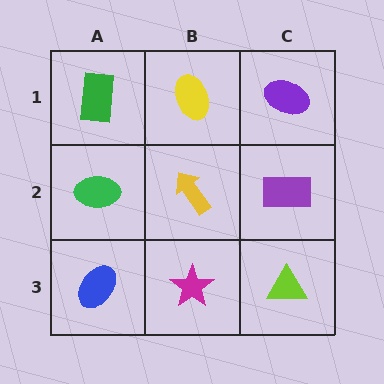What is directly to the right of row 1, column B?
A purple ellipse.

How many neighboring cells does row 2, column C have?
3.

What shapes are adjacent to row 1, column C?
A purple rectangle (row 2, column C), a yellow ellipse (row 1, column B).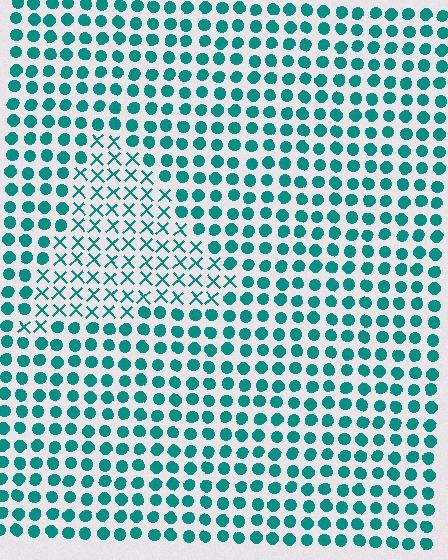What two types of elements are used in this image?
The image uses X marks inside the triangle region and circles outside it.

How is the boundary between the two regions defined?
The boundary is defined by a change in element shape: X marks inside vs. circles outside. All elements share the same color and spacing.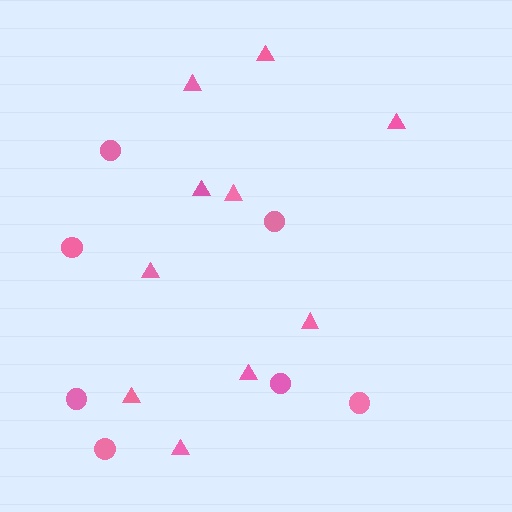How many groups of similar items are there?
There are 2 groups: one group of triangles (10) and one group of circles (7).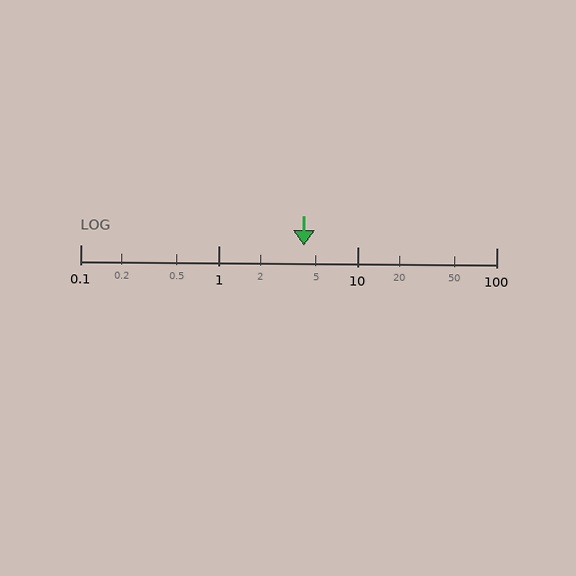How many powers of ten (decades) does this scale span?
The scale spans 3 decades, from 0.1 to 100.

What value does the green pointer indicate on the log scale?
The pointer indicates approximately 4.1.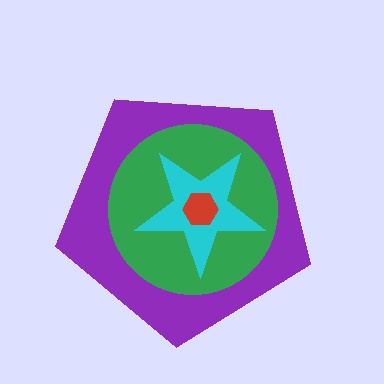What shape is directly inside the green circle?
The cyan star.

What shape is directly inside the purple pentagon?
The green circle.